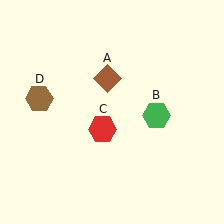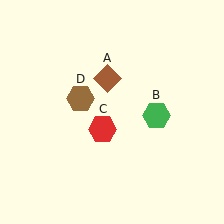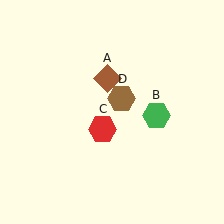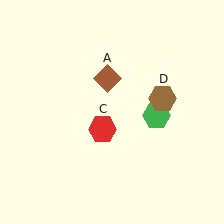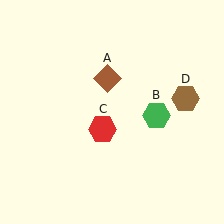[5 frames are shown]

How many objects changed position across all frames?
1 object changed position: brown hexagon (object D).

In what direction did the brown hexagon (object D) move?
The brown hexagon (object D) moved right.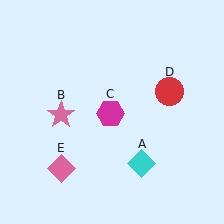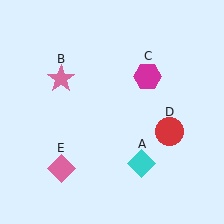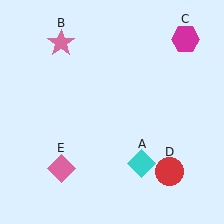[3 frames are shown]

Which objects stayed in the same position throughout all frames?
Cyan diamond (object A) and pink diamond (object E) remained stationary.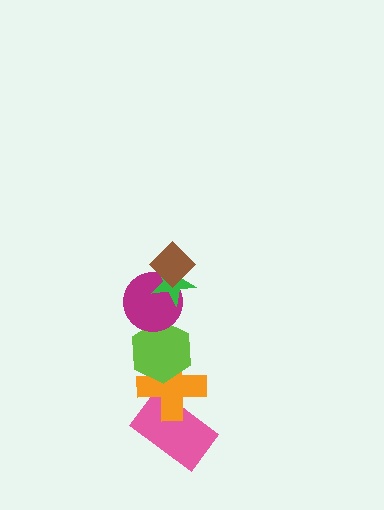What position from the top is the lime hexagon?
The lime hexagon is 4th from the top.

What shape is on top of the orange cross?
The lime hexagon is on top of the orange cross.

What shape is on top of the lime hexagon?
The magenta circle is on top of the lime hexagon.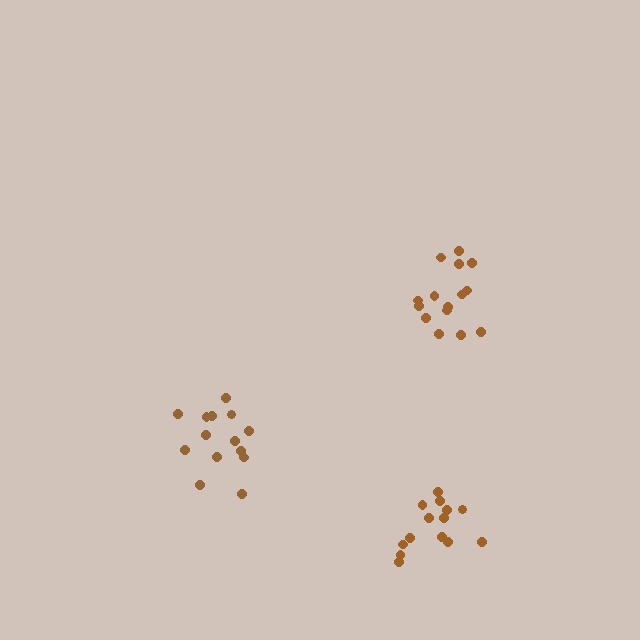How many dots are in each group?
Group 1: 14 dots, Group 2: 15 dots, Group 3: 14 dots (43 total).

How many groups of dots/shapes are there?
There are 3 groups.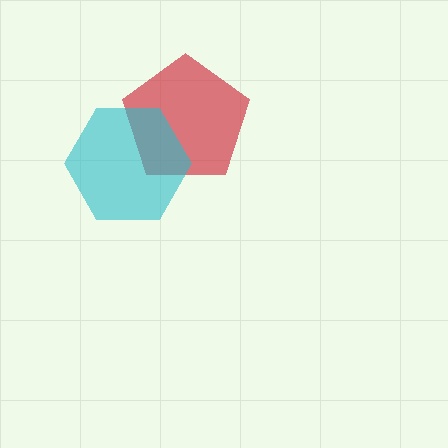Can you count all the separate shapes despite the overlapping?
Yes, there are 2 separate shapes.